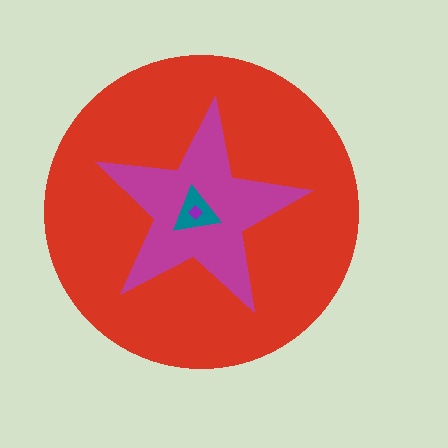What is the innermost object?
The purple diamond.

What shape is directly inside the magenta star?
The teal triangle.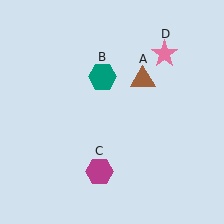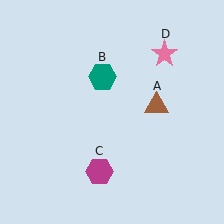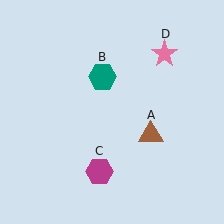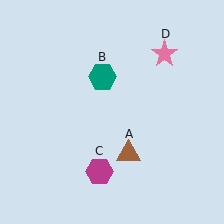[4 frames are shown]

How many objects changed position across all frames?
1 object changed position: brown triangle (object A).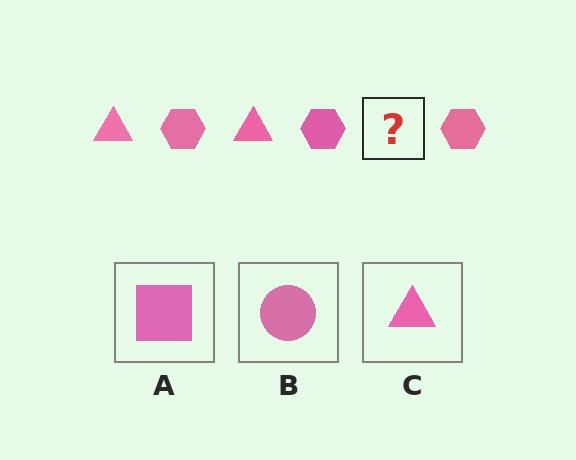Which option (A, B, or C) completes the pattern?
C.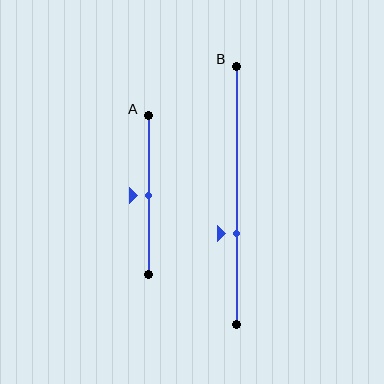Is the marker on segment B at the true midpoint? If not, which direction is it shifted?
No, the marker on segment B is shifted downward by about 15% of the segment length.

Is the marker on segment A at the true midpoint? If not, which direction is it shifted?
Yes, the marker on segment A is at the true midpoint.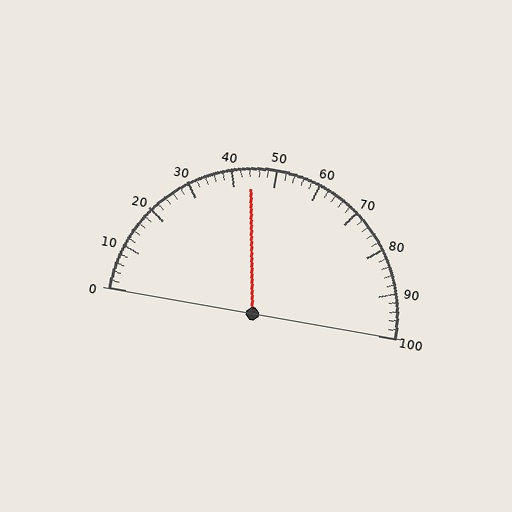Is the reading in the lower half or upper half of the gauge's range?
The reading is in the lower half of the range (0 to 100).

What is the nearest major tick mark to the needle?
The nearest major tick mark is 40.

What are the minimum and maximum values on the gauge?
The gauge ranges from 0 to 100.